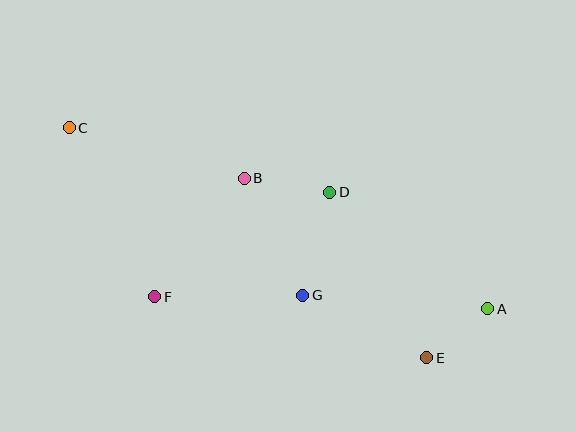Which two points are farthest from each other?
Points A and C are farthest from each other.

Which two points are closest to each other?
Points A and E are closest to each other.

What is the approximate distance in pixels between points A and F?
The distance between A and F is approximately 333 pixels.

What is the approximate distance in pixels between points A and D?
The distance between A and D is approximately 196 pixels.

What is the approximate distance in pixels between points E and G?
The distance between E and G is approximately 139 pixels.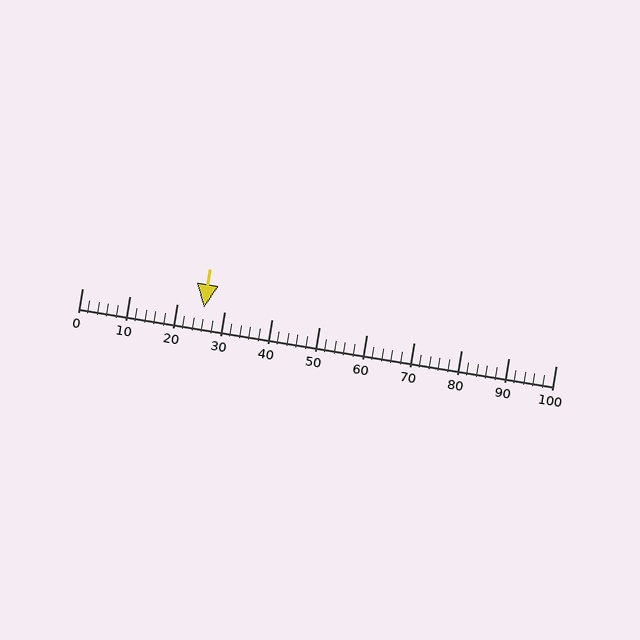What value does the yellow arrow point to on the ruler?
The yellow arrow points to approximately 26.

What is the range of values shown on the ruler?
The ruler shows values from 0 to 100.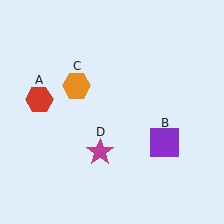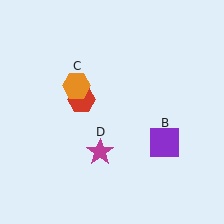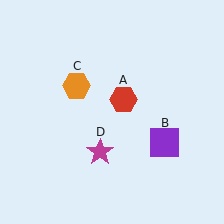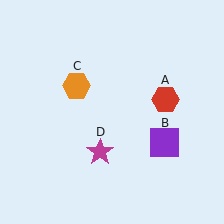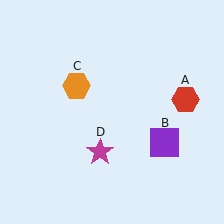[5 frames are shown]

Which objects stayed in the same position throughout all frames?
Purple square (object B) and orange hexagon (object C) and magenta star (object D) remained stationary.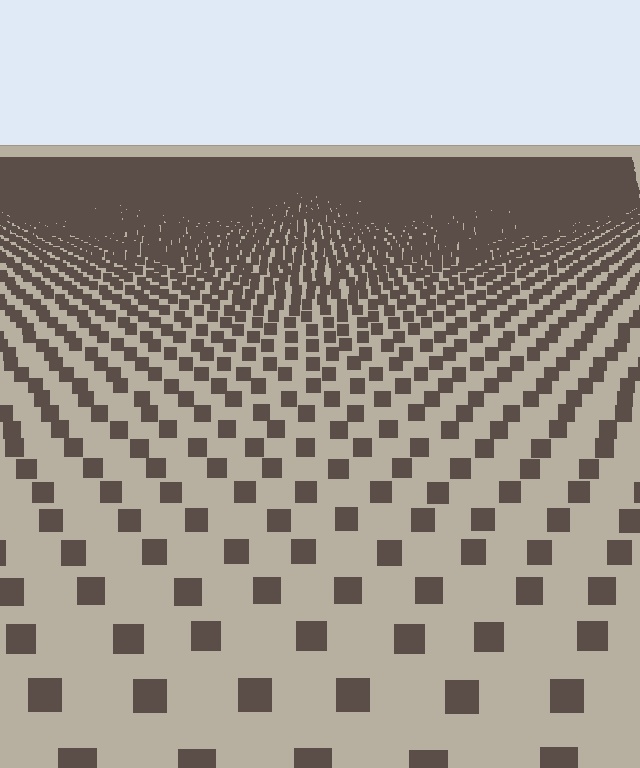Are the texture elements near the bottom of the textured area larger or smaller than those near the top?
Larger. Near the bottom, elements are closer to the viewer and appear at a bigger on-screen size.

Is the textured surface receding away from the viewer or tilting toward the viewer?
The surface is receding away from the viewer. Texture elements get smaller and denser toward the top.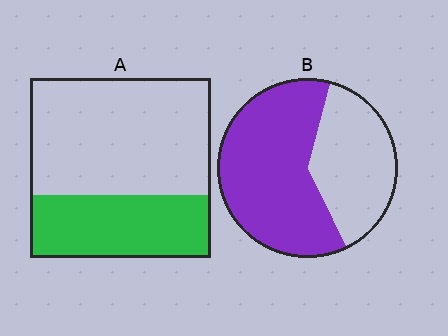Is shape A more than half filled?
No.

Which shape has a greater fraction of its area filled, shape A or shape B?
Shape B.